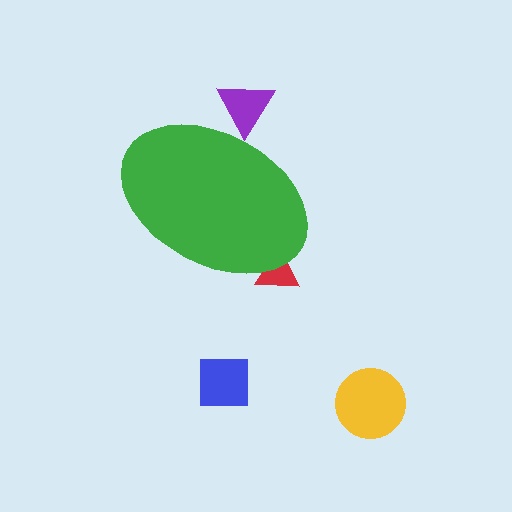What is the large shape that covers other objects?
A green ellipse.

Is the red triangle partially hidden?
Yes, the red triangle is partially hidden behind the green ellipse.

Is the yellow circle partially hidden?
No, the yellow circle is fully visible.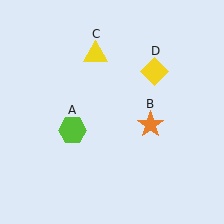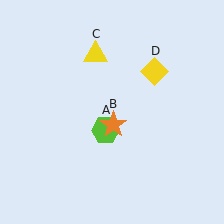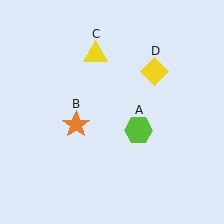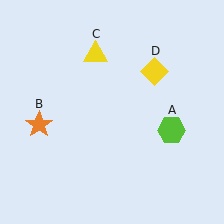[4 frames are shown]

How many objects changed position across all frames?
2 objects changed position: lime hexagon (object A), orange star (object B).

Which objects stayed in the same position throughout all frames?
Yellow triangle (object C) and yellow diamond (object D) remained stationary.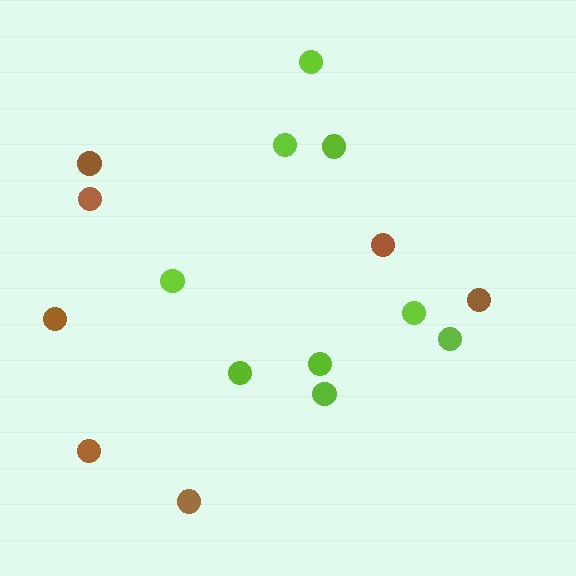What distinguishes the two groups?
There are 2 groups: one group of brown circles (7) and one group of lime circles (9).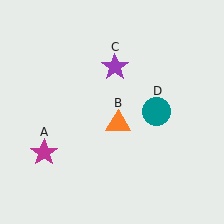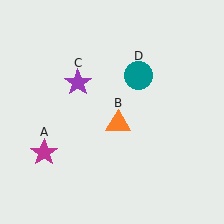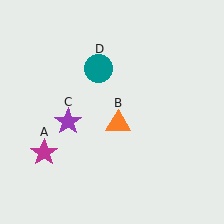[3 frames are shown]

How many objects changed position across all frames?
2 objects changed position: purple star (object C), teal circle (object D).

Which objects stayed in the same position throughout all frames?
Magenta star (object A) and orange triangle (object B) remained stationary.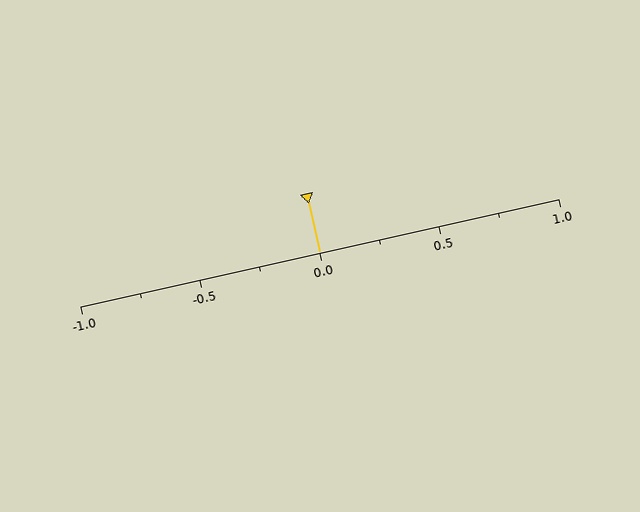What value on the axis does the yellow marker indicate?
The marker indicates approximately 0.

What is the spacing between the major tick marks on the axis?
The major ticks are spaced 0.5 apart.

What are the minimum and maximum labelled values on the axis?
The axis runs from -1.0 to 1.0.